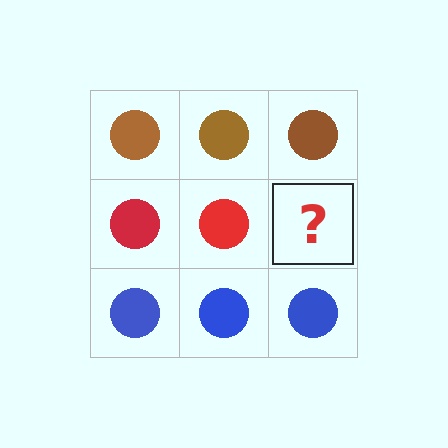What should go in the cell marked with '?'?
The missing cell should contain a red circle.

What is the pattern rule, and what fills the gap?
The rule is that each row has a consistent color. The gap should be filled with a red circle.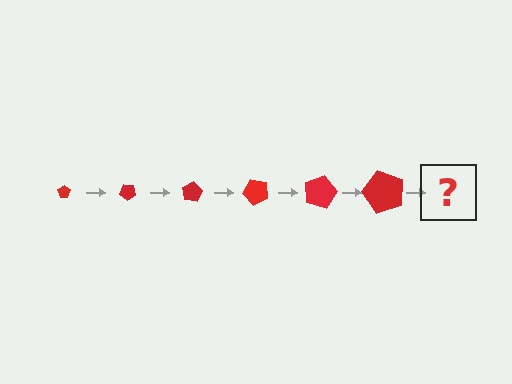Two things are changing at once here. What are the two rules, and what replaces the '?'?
The two rules are that the pentagon grows larger each step and it rotates 40 degrees each step. The '?' should be a pentagon, larger than the previous one and rotated 240 degrees from the start.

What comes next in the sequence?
The next element should be a pentagon, larger than the previous one and rotated 240 degrees from the start.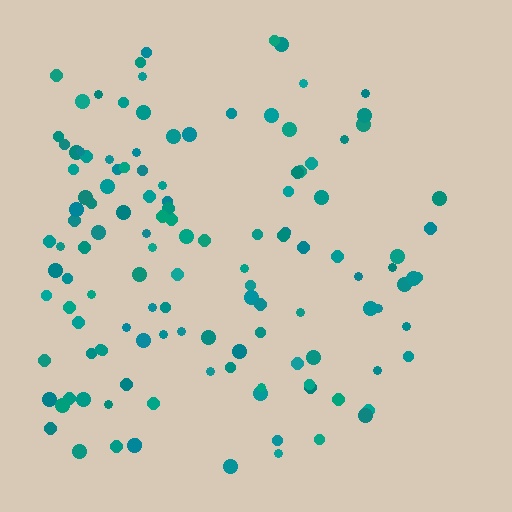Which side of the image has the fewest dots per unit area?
The right.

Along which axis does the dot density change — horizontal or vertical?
Horizontal.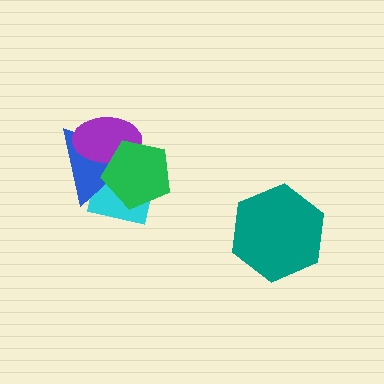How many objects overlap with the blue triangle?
3 objects overlap with the blue triangle.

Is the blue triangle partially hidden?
Yes, it is partially covered by another shape.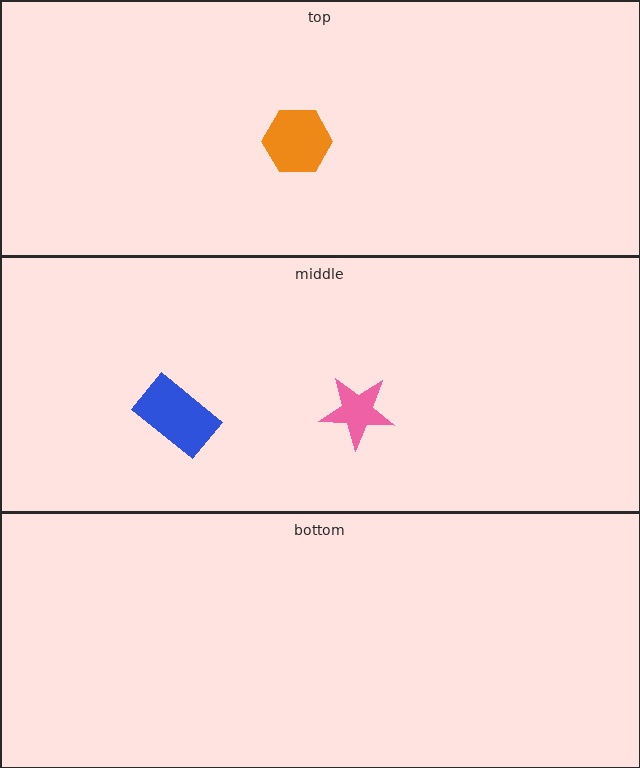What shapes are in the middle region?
The pink star, the blue rectangle.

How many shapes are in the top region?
1.